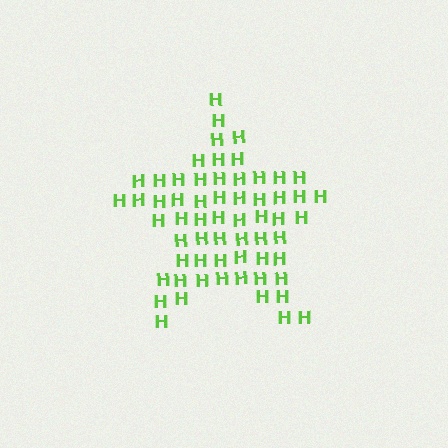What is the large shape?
The large shape is a star.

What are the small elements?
The small elements are letter H's.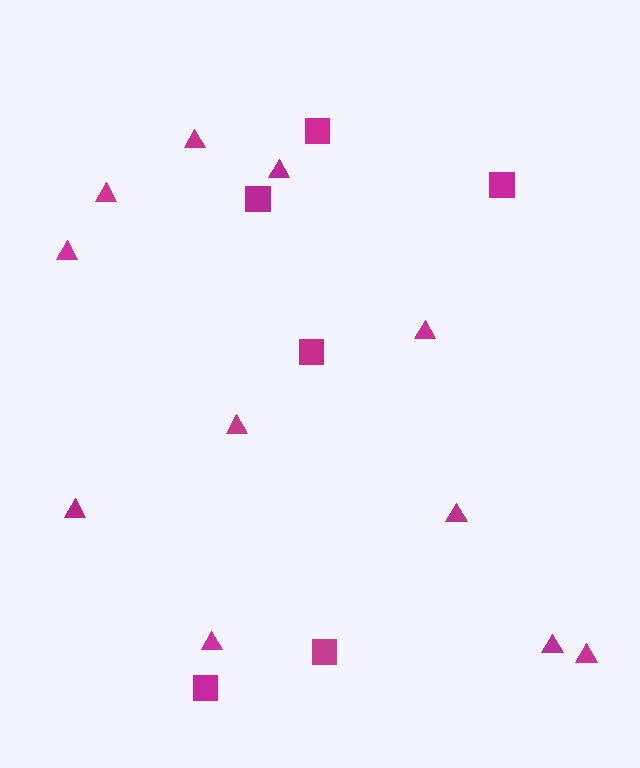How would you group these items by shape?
There are 2 groups: one group of triangles (11) and one group of squares (6).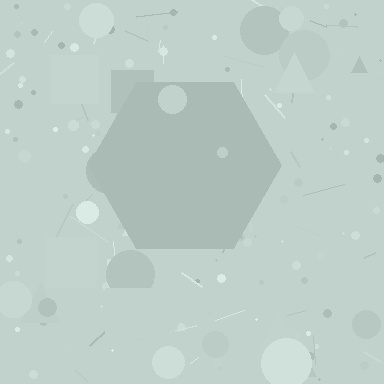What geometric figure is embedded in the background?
A hexagon is embedded in the background.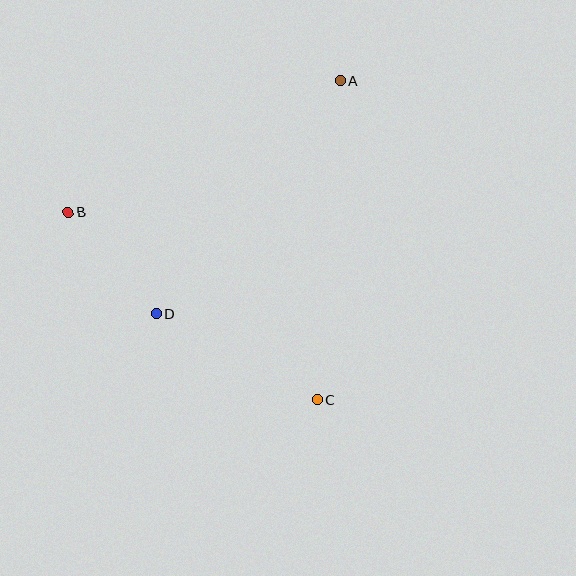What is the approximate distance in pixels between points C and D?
The distance between C and D is approximately 182 pixels.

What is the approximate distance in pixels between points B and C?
The distance between B and C is approximately 311 pixels.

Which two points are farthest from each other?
Points A and C are farthest from each other.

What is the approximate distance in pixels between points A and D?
The distance between A and D is approximately 296 pixels.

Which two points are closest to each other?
Points B and D are closest to each other.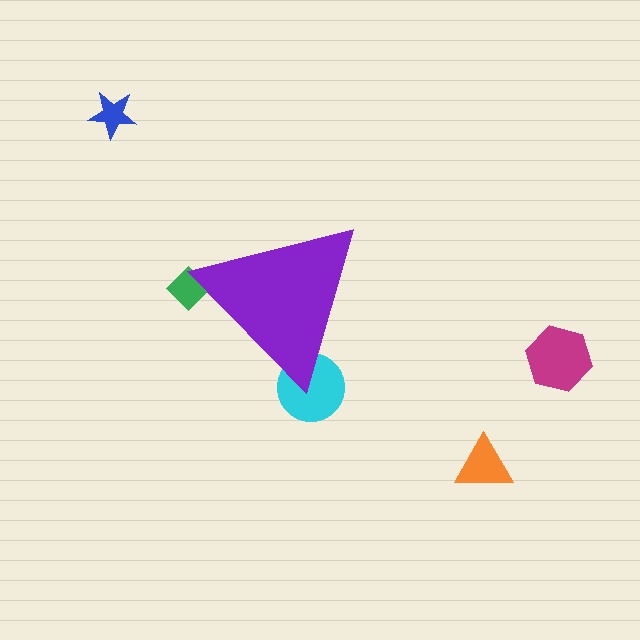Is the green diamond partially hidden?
Yes, the green diamond is partially hidden behind the purple triangle.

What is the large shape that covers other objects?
A purple triangle.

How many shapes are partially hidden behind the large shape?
2 shapes are partially hidden.